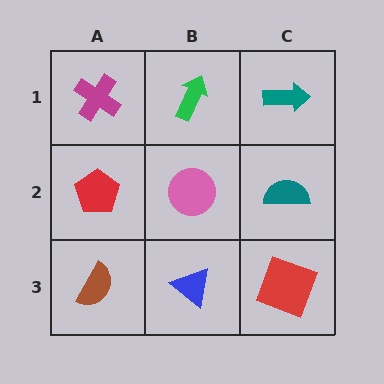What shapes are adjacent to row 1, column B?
A pink circle (row 2, column B), a magenta cross (row 1, column A), a teal arrow (row 1, column C).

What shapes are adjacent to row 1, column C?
A teal semicircle (row 2, column C), a green arrow (row 1, column B).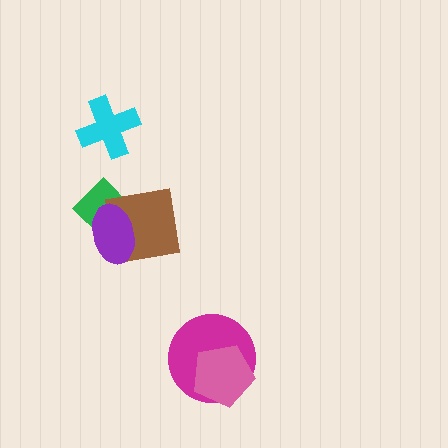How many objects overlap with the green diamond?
2 objects overlap with the green diamond.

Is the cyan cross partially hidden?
No, no other shape covers it.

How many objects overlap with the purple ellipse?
2 objects overlap with the purple ellipse.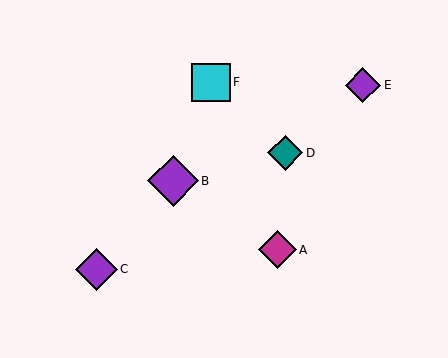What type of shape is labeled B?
Shape B is a purple diamond.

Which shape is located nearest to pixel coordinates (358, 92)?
The purple diamond (labeled E) at (363, 85) is nearest to that location.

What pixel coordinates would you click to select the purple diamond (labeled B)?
Click at (173, 181) to select the purple diamond B.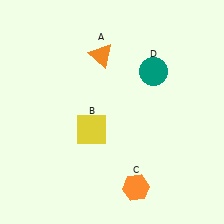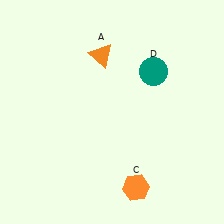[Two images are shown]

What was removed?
The yellow square (B) was removed in Image 2.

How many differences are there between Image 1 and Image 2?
There is 1 difference between the two images.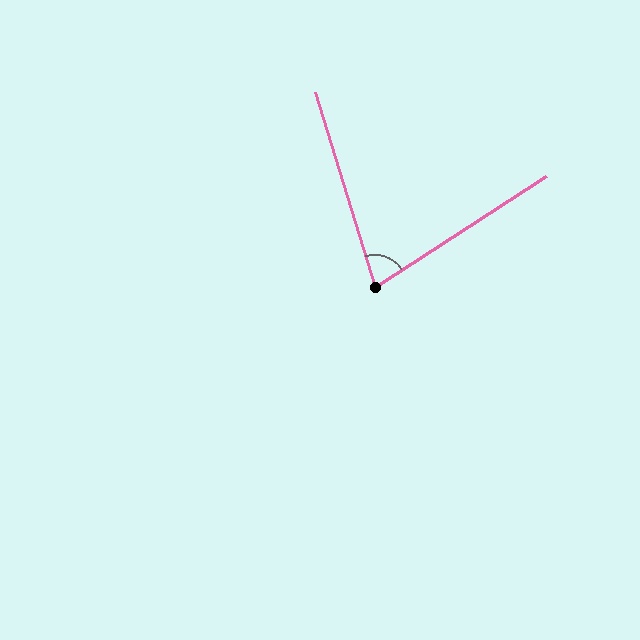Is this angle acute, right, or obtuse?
It is acute.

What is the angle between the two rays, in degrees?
Approximately 74 degrees.